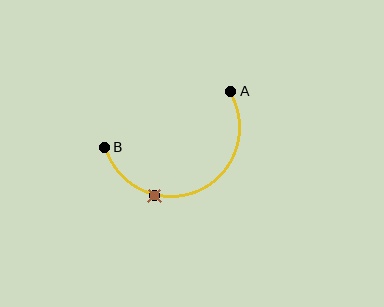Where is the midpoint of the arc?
The arc midpoint is the point on the curve farthest from the straight line joining A and B. It sits below that line.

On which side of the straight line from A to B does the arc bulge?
The arc bulges below the straight line connecting A and B.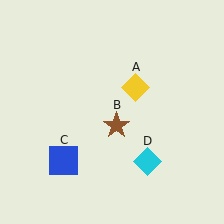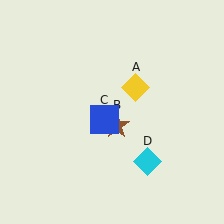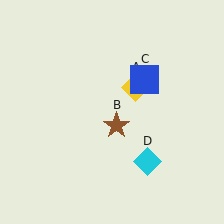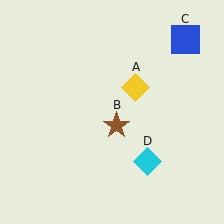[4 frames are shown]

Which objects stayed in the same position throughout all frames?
Yellow diamond (object A) and brown star (object B) and cyan diamond (object D) remained stationary.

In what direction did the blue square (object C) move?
The blue square (object C) moved up and to the right.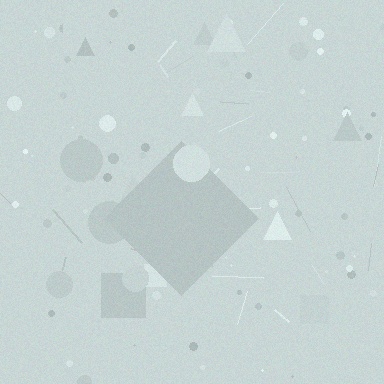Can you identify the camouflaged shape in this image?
The camouflaged shape is a diamond.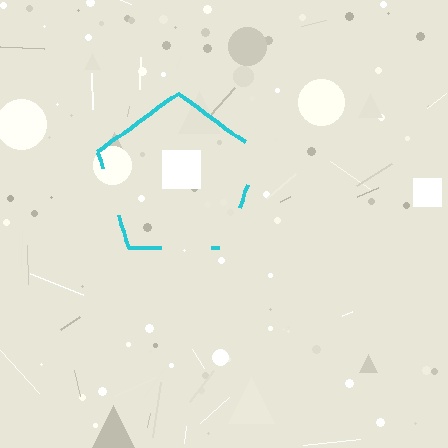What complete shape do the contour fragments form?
The contour fragments form a pentagon.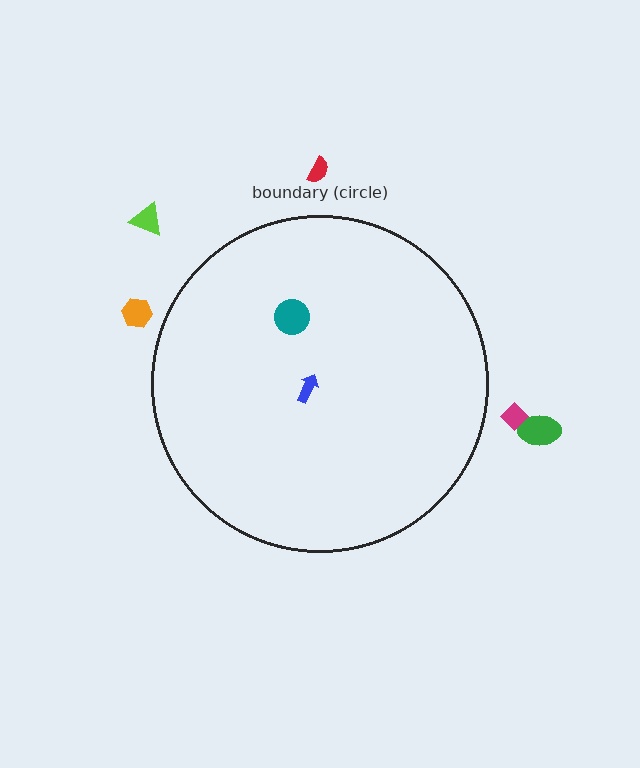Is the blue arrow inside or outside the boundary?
Inside.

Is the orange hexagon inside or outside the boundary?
Outside.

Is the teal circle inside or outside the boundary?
Inside.